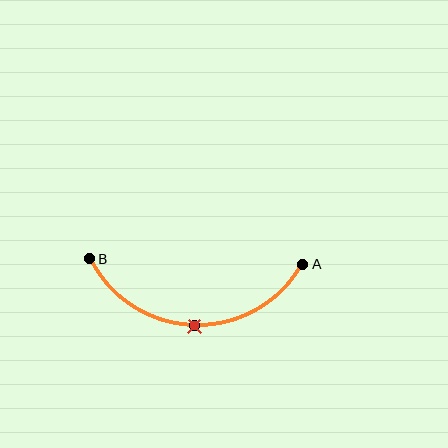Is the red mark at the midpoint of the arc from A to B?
Yes. The red mark lies on the arc at equal arc-length from both A and B — it is the arc midpoint.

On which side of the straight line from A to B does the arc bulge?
The arc bulges below the straight line connecting A and B.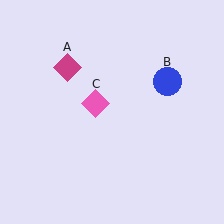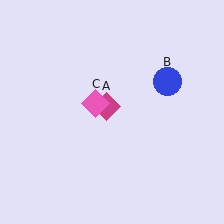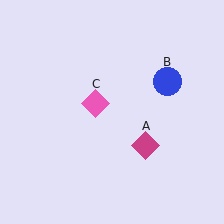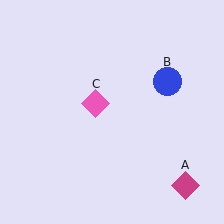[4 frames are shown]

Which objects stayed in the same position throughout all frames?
Blue circle (object B) and pink diamond (object C) remained stationary.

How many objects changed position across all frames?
1 object changed position: magenta diamond (object A).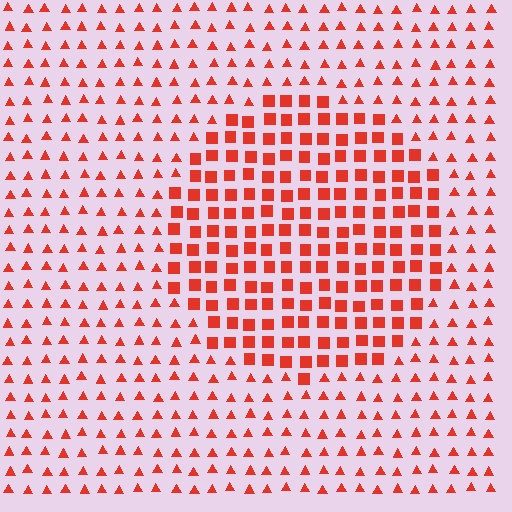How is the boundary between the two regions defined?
The boundary is defined by a change in element shape: squares inside vs. triangles outside. All elements share the same color and spacing.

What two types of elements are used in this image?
The image uses squares inside the circle region and triangles outside it.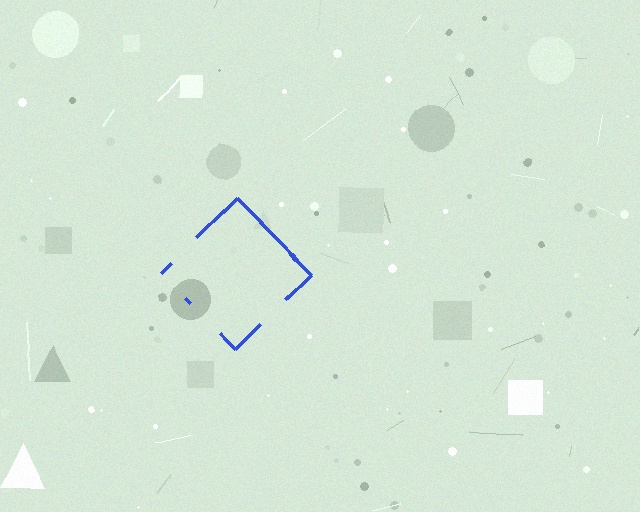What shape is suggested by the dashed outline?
The dashed outline suggests a diamond.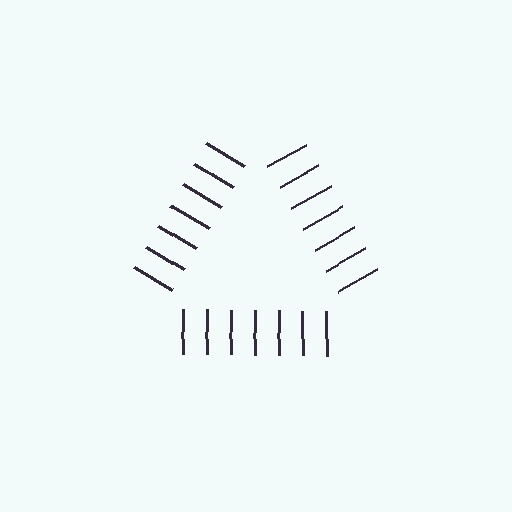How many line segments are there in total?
21 — 7 along each of the 3 edges.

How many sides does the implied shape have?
3 sides — the line-ends trace a triangle.